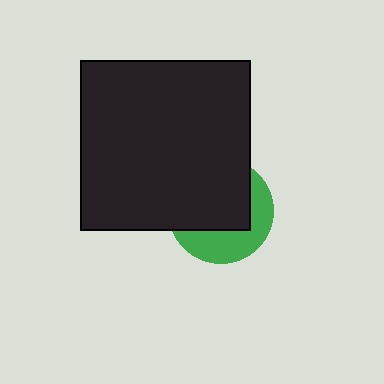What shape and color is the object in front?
The object in front is a black square.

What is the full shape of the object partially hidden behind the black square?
The partially hidden object is a green circle.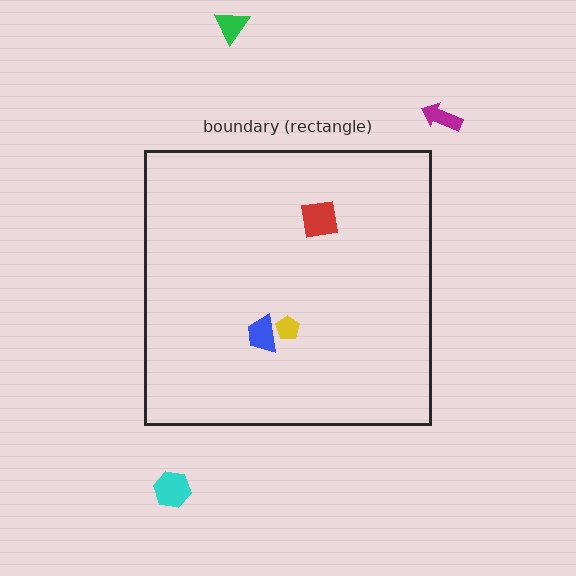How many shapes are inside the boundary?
3 inside, 3 outside.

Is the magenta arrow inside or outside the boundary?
Outside.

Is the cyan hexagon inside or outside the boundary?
Outside.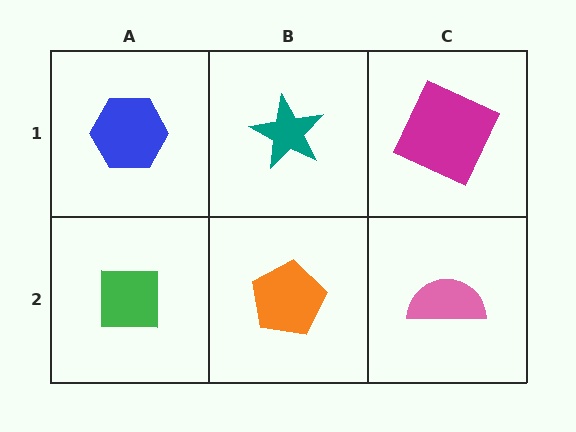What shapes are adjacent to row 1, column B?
An orange pentagon (row 2, column B), a blue hexagon (row 1, column A), a magenta square (row 1, column C).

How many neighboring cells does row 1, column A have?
2.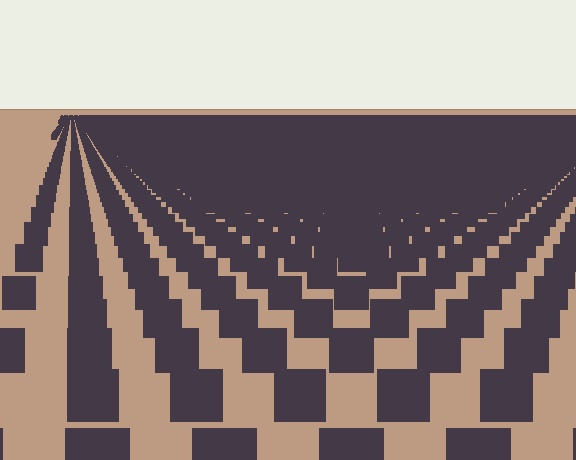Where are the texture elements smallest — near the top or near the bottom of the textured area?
Near the top.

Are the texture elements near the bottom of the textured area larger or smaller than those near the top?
Larger. Near the bottom, elements are closer to the viewer and appear at a bigger on-screen size.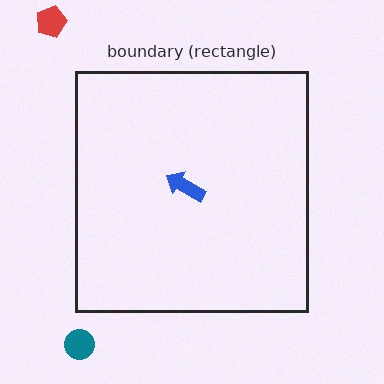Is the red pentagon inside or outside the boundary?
Outside.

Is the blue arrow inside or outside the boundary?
Inside.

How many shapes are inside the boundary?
1 inside, 2 outside.